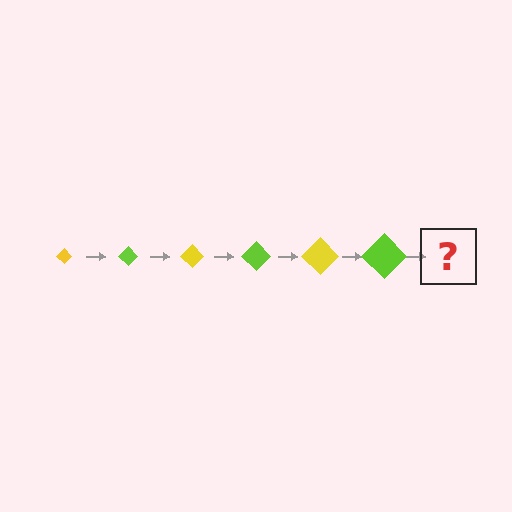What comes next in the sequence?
The next element should be a yellow diamond, larger than the previous one.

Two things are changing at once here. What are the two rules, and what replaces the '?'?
The two rules are that the diamond grows larger each step and the color cycles through yellow and lime. The '?' should be a yellow diamond, larger than the previous one.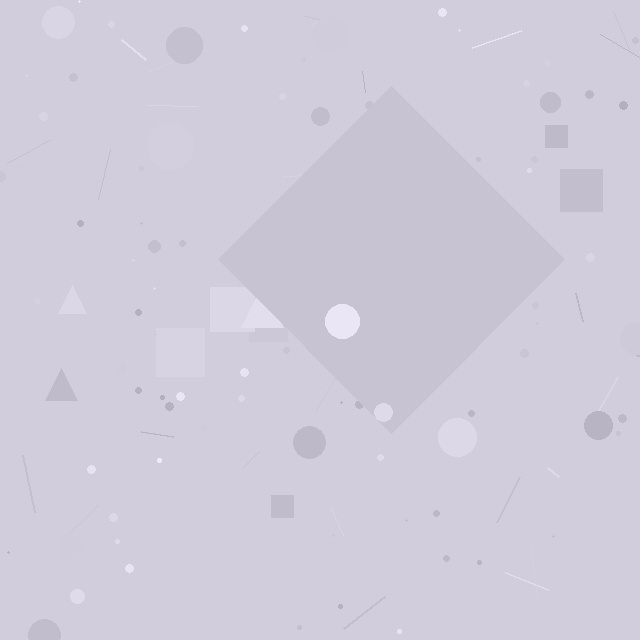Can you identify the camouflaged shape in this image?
The camouflaged shape is a diamond.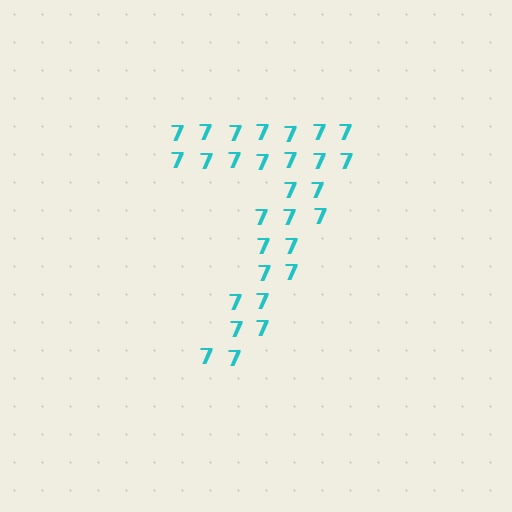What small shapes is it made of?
It is made of small digit 7's.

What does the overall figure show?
The overall figure shows the digit 7.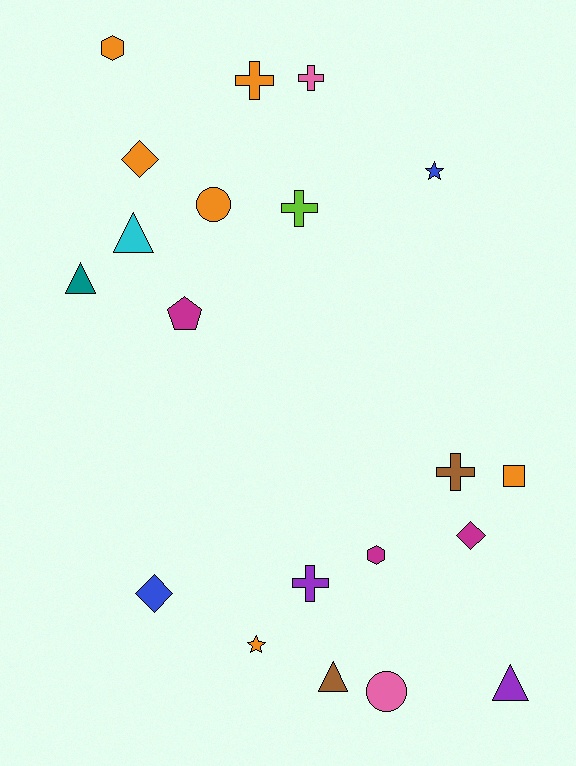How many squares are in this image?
There is 1 square.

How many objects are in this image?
There are 20 objects.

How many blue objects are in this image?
There are 2 blue objects.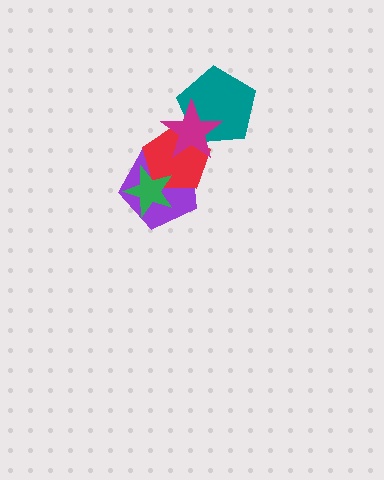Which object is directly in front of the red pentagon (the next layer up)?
The magenta star is directly in front of the red pentagon.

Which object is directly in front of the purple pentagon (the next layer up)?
The red pentagon is directly in front of the purple pentagon.